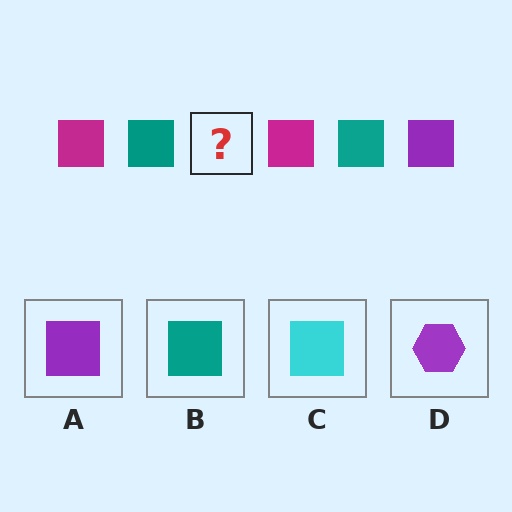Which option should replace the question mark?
Option A.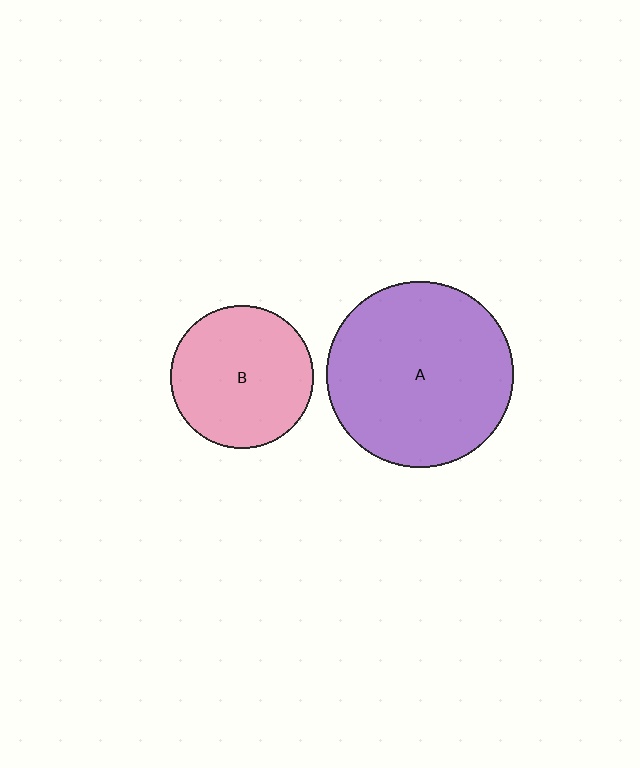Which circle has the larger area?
Circle A (purple).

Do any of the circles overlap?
No, none of the circles overlap.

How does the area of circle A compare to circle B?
Approximately 1.7 times.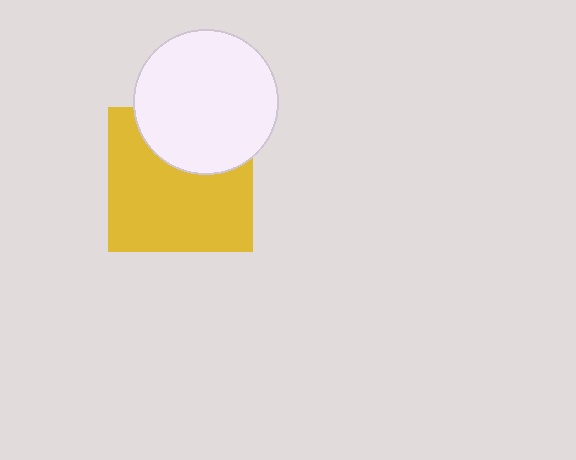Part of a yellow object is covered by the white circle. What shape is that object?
It is a square.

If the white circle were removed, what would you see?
You would see the complete yellow square.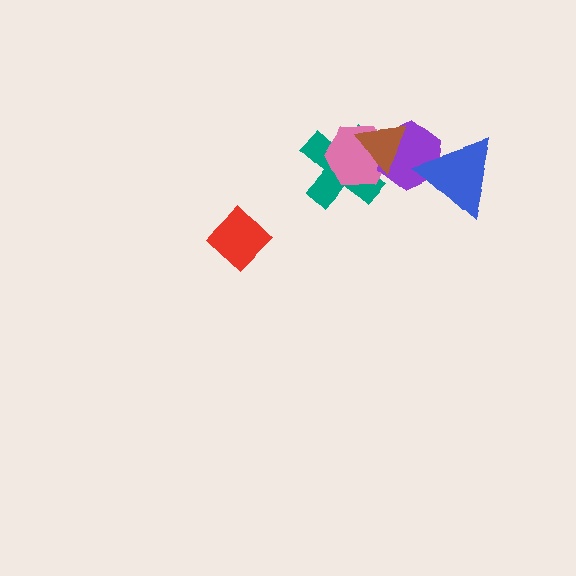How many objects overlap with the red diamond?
0 objects overlap with the red diamond.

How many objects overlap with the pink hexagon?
3 objects overlap with the pink hexagon.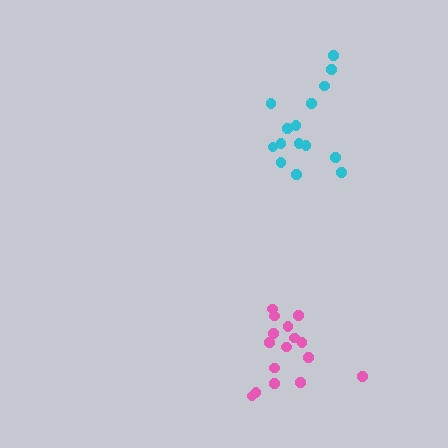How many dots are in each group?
Group 1: 15 dots, Group 2: 17 dots (32 total).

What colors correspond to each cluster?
The clusters are colored: cyan, pink.